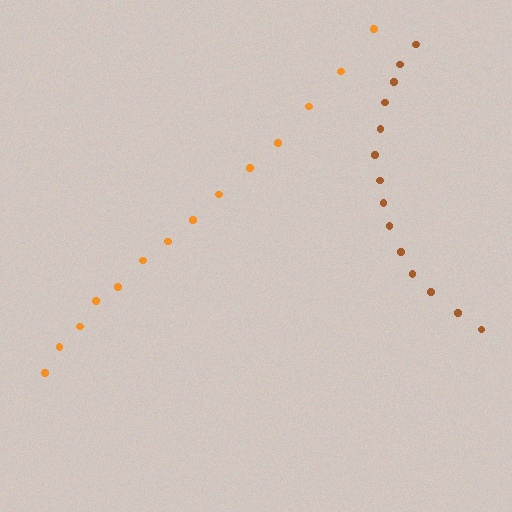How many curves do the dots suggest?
There are 2 distinct paths.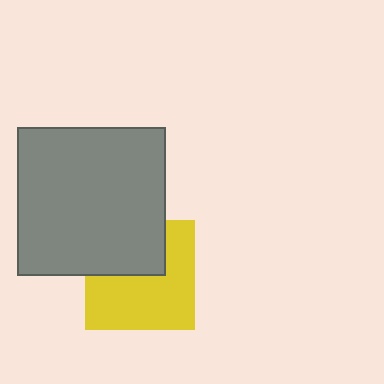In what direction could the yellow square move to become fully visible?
The yellow square could move down. That would shift it out from behind the gray square entirely.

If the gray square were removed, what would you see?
You would see the complete yellow square.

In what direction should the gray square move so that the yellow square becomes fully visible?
The gray square should move up. That is the shortest direction to clear the overlap and leave the yellow square fully visible.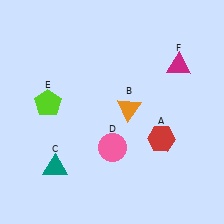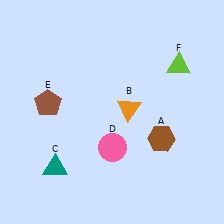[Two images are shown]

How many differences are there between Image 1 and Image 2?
There are 3 differences between the two images.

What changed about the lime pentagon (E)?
In Image 1, E is lime. In Image 2, it changed to brown.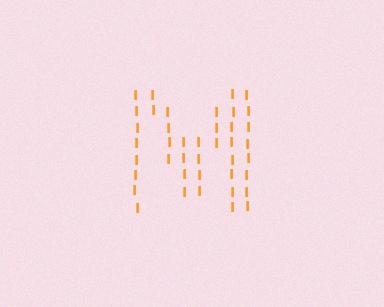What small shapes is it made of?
It is made of small letter I's.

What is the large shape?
The large shape is the letter M.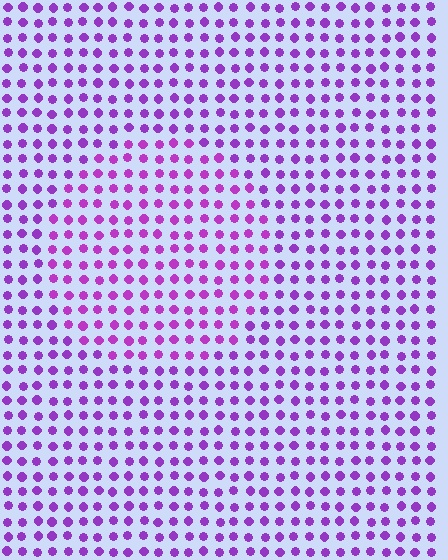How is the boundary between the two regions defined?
The boundary is defined purely by a slight shift in hue (about 16 degrees). Spacing, size, and orientation are identical on both sides.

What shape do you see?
I see a circle.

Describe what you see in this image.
The image is filled with small purple elements in a uniform arrangement. A circle-shaped region is visible where the elements are tinted to a slightly different hue, forming a subtle color boundary.